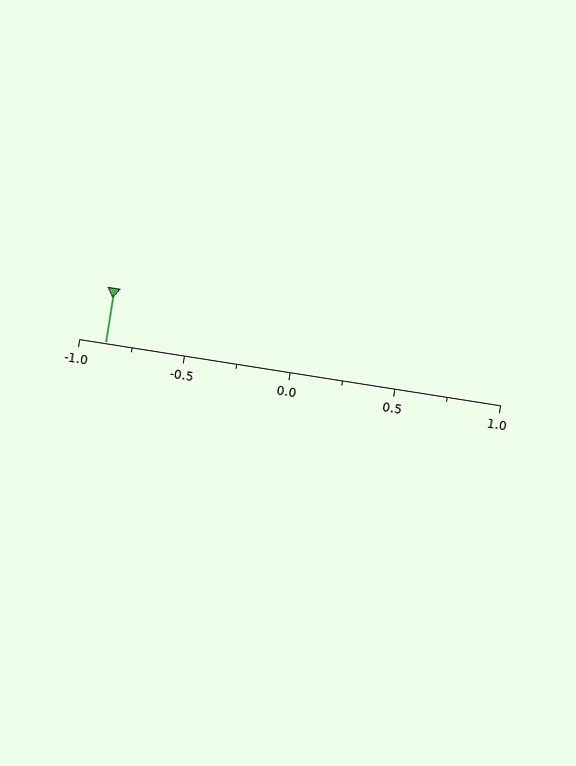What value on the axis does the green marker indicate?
The marker indicates approximately -0.88.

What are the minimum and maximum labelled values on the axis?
The axis runs from -1.0 to 1.0.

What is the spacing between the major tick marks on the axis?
The major ticks are spaced 0.5 apart.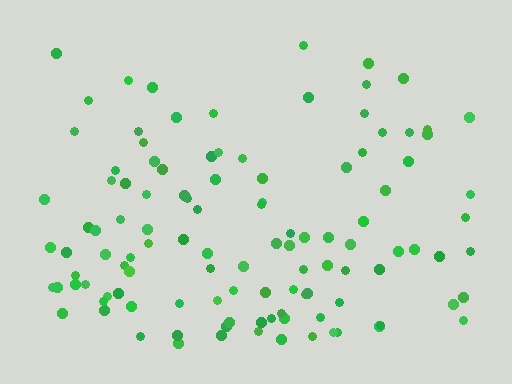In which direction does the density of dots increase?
From top to bottom, with the bottom side densest.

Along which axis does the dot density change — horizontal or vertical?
Vertical.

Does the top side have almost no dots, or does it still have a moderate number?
Still a moderate number, just noticeably fewer than the bottom.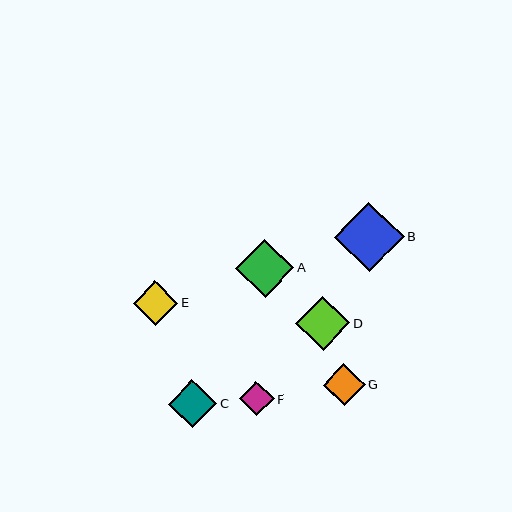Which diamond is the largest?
Diamond B is the largest with a size of approximately 69 pixels.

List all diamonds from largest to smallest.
From largest to smallest: B, A, D, C, E, G, F.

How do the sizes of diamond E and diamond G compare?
Diamond E and diamond G are approximately the same size.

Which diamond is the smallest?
Diamond F is the smallest with a size of approximately 34 pixels.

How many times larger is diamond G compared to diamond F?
Diamond G is approximately 1.2 times the size of diamond F.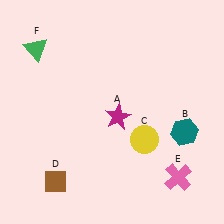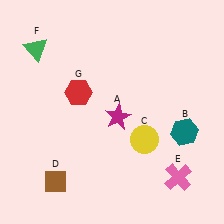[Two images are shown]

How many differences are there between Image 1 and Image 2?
There is 1 difference between the two images.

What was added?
A red hexagon (G) was added in Image 2.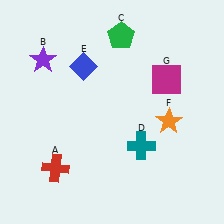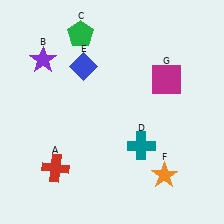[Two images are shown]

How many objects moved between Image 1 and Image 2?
2 objects moved between the two images.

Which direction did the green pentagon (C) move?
The green pentagon (C) moved left.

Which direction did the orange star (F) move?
The orange star (F) moved down.